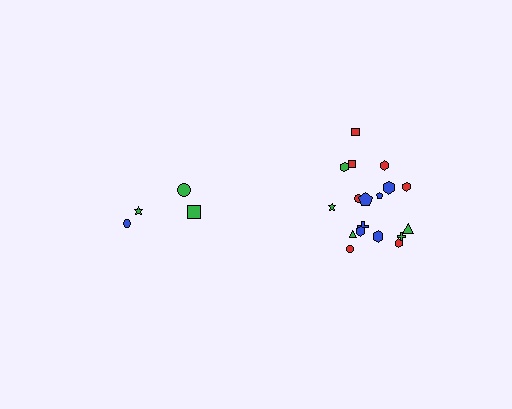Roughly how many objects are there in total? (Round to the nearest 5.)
Roughly 20 objects in total.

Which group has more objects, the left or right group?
The right group.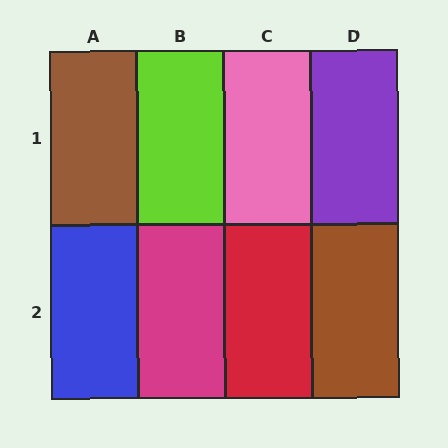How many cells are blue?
1 cell is blue.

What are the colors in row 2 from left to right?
Blue, magenta, red, brown.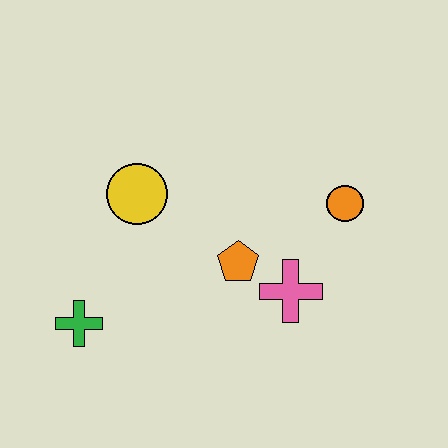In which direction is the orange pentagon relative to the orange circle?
The orange pentagon is to the left of the orange circle.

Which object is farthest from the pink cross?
The green cross is farthest from the pink cross.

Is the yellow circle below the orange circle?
No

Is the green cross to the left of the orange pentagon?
Yes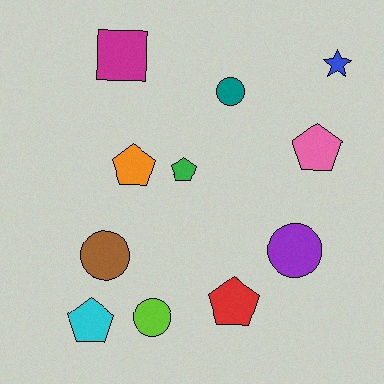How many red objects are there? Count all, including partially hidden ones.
There is 1 red object.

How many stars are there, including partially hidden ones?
There is 1 star.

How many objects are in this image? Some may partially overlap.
There are 11 objects.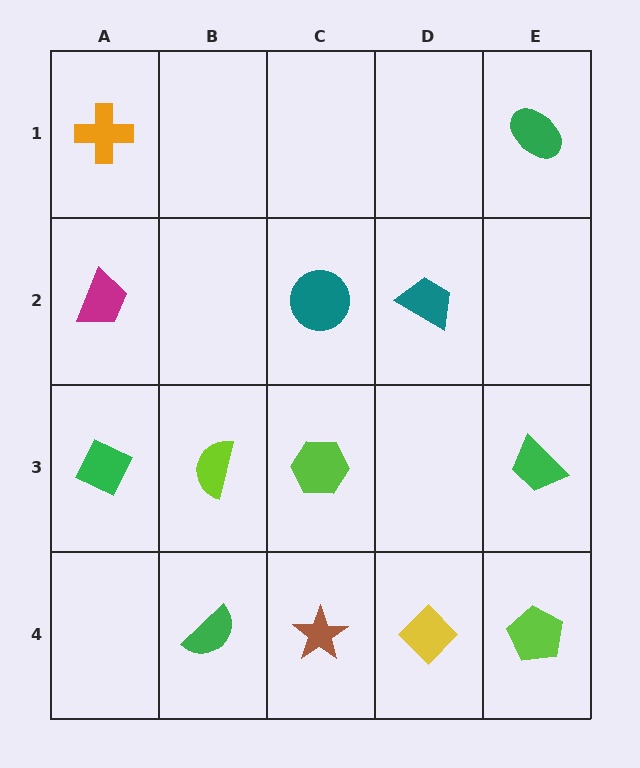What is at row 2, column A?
A magenta trapezoid.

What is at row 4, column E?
A lime pentagon.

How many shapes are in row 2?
3 shapes.